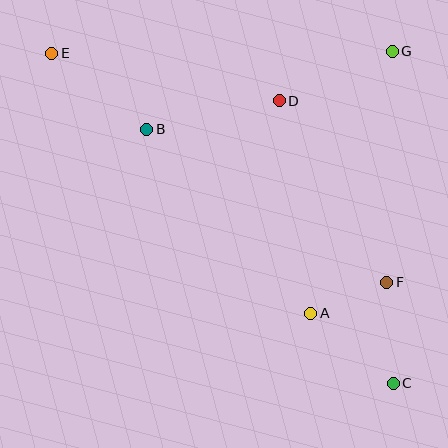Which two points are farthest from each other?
Points C and E are farthest from each other.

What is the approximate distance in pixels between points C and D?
The distance between C and D is approximately 305 pixels.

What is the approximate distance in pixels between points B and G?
The distance between B and G is approximately 258 pixels.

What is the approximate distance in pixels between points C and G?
The distance between C and G is approximately 332 pixels.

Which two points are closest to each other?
Points A and F are closest to each other.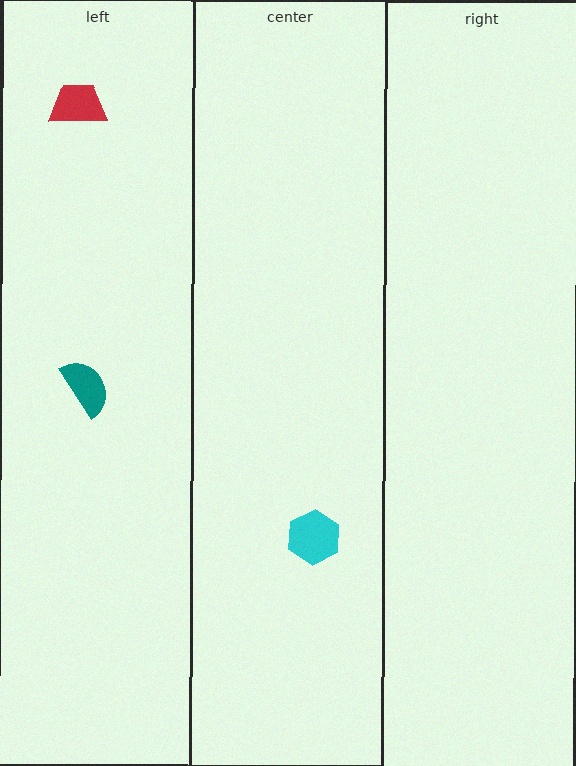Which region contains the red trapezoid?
The left region.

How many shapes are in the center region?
1.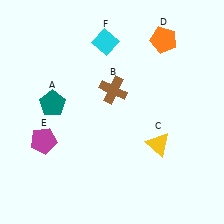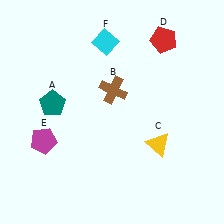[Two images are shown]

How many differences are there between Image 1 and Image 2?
There is 1 difference between the two images.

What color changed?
The pentagon (D) changed from orange in Image 1 to red in Image 2.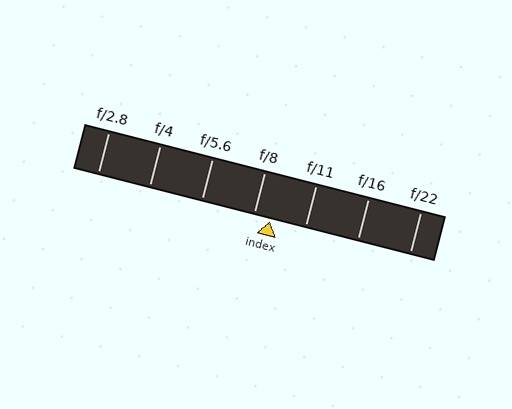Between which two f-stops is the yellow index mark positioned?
The index mark is between f/8 and f/11.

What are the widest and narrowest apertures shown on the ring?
The widest aperture shown is f/2.8 and the narrowest is f/22.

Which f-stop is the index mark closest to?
The index mark is closest to f/8.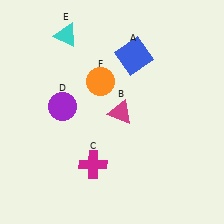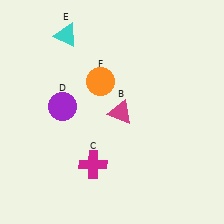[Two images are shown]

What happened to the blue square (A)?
The blue square (A) was removed in Image 2. It was in the top-right area of Image 1.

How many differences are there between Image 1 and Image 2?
There is 1 difference between the two images.